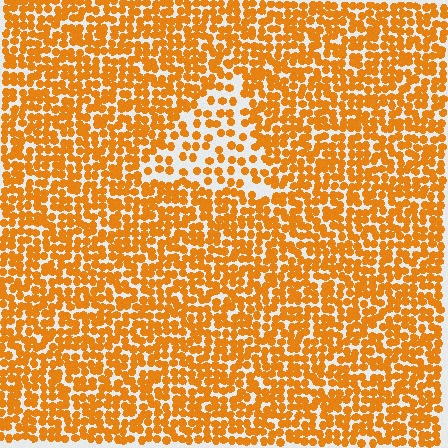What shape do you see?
I see a triangle.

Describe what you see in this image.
The image contains small orange elements arranged at two different densities. A triangle-shaped region is visible where the elements are less densely packed than the surrounding area.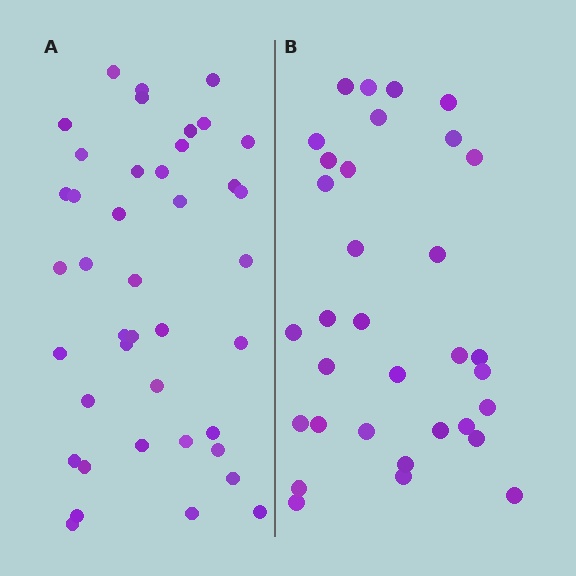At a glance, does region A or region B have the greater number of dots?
Region A (the left region) has more dots.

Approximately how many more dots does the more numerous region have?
Region A has roughly 8 or so more dots than region B.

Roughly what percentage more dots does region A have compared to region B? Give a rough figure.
About 25% more.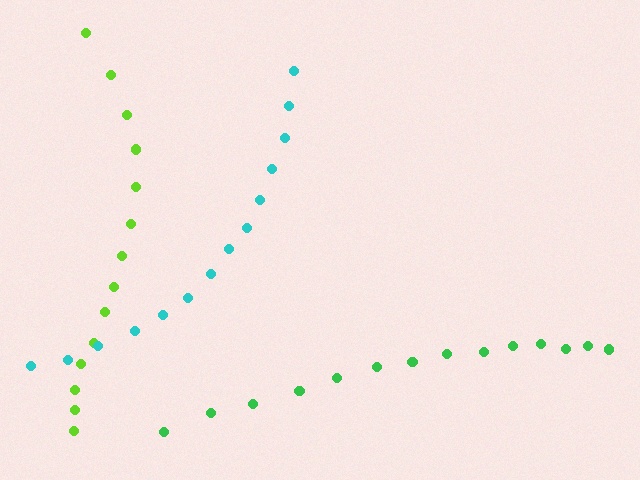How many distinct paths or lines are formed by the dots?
There are 3 distinct paths.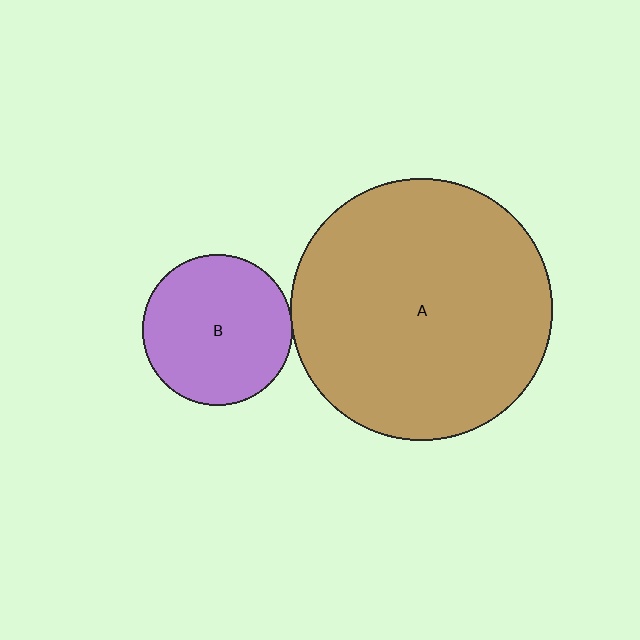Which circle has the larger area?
Circle A (brown).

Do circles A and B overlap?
Yes.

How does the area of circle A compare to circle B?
Approximately 3.0 times.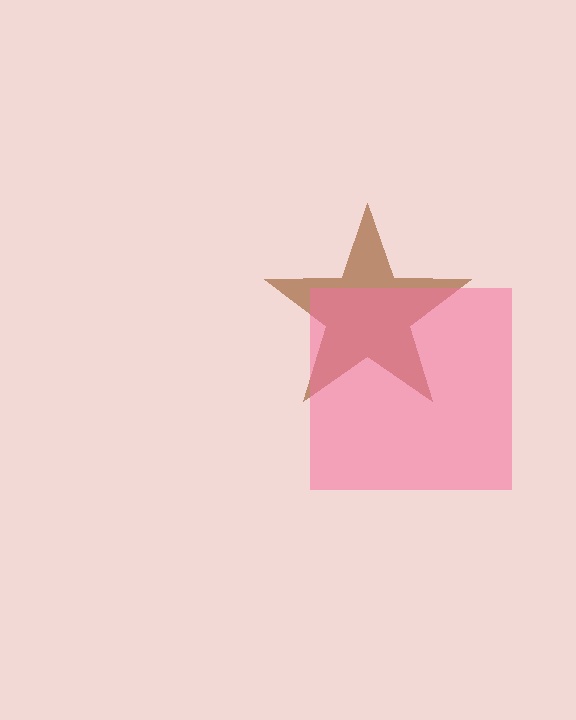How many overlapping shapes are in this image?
There are 2 overlapping shapes in the image.